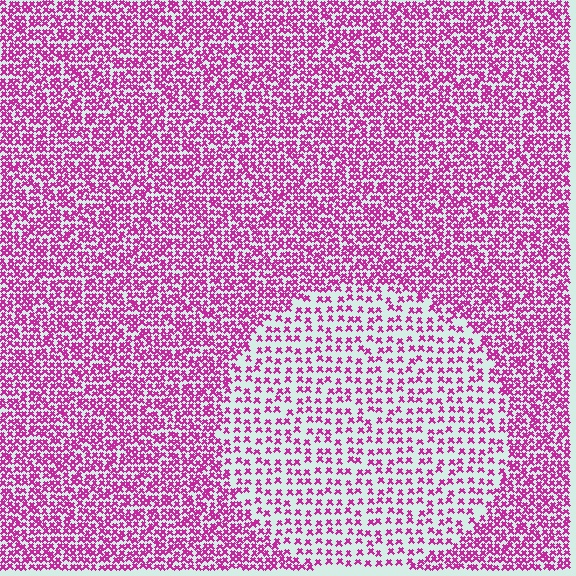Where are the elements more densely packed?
The elements are more densely packed outside the circle boundary.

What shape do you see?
I see a circle.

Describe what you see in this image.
The image contains small magenta elements arranged at two different densities. A circle-shaped region is visible where the elements are less densely packed than the surrounding area.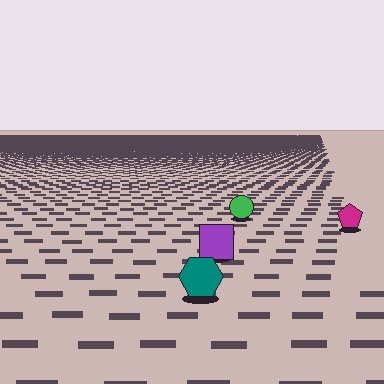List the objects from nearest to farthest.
From nearest to farthest: the teal hexagon, the purple square, the magenta pentagon, the green circle.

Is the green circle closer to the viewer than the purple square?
No. The purple square is closer — you can tell from the texture gradient: the ground texture is coarser near it.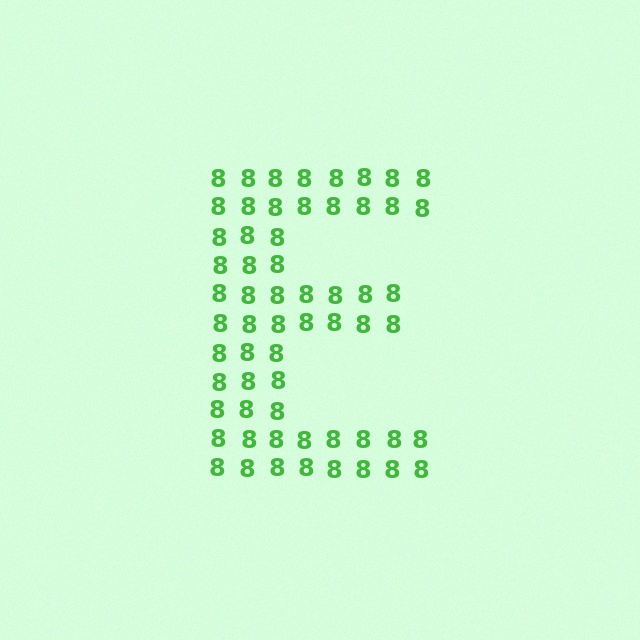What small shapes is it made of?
It is made of small digit 8's.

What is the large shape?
The large shape is the letter E.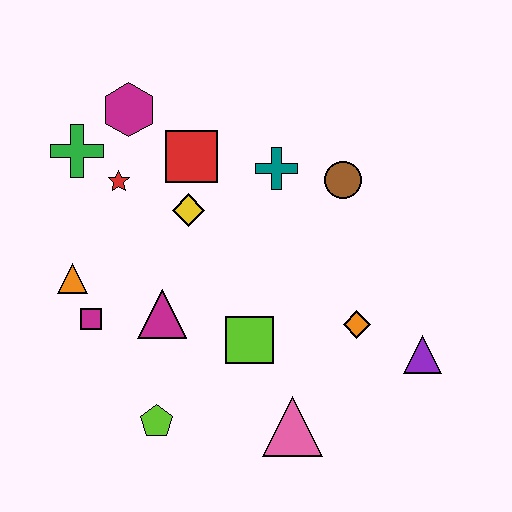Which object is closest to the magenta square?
The orange triangle is closest to the magenta square.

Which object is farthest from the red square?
The purple triangle is farthest from the red square.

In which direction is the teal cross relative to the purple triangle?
The teal cross is above the purple triangle.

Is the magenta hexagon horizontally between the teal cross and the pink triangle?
No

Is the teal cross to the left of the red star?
No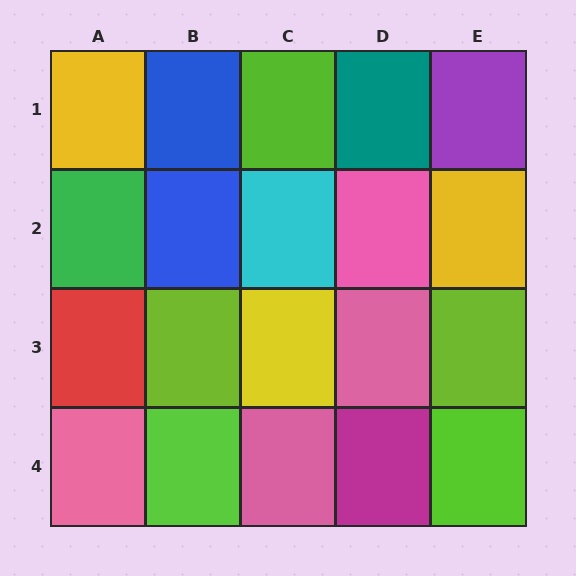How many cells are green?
1 cell is green.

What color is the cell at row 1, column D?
Teal.